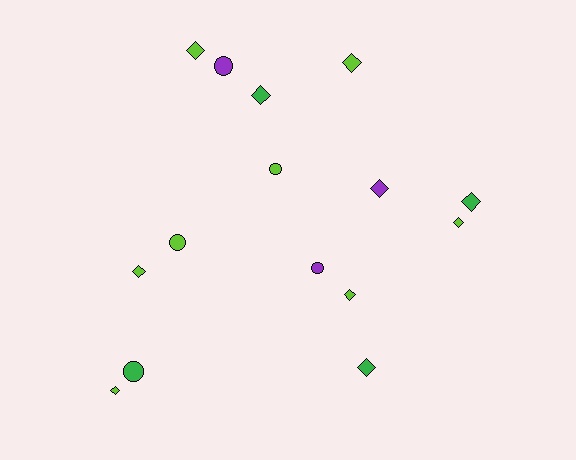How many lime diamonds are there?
There are 6 lime diamonds.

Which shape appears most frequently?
Diamond, with 10 objects.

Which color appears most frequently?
Lime, with 8 objects.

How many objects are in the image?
There are 15 objects.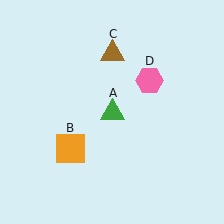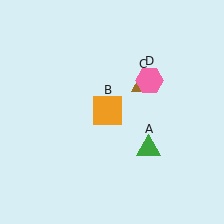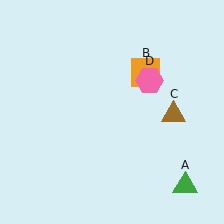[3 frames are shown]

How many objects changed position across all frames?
3 objects changed position: green triangle (object A), orange square (object B), brown triangle (object C).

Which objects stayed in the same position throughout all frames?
Pink hexagon (object D) remained stationary.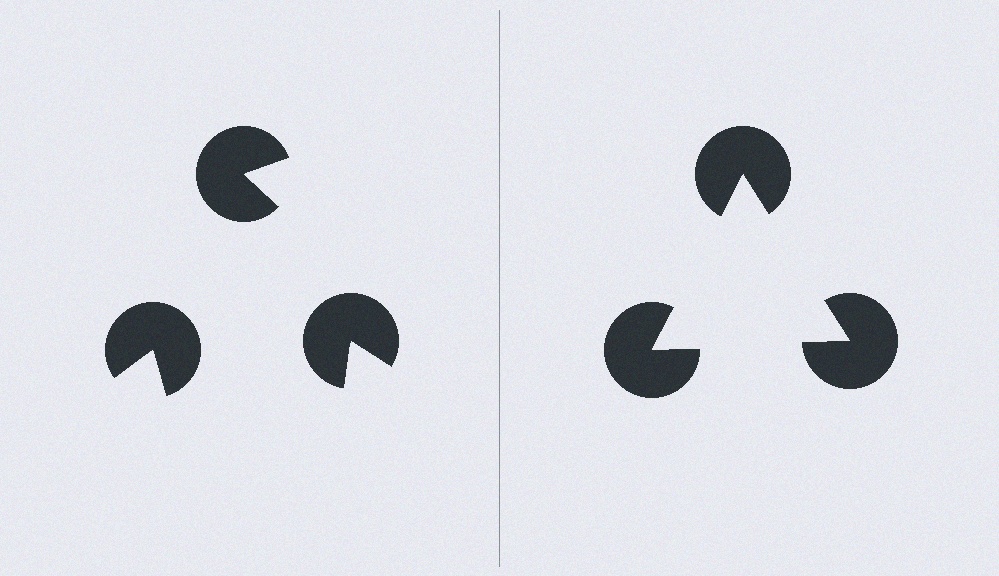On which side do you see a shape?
An illusory triangle appears on the right side. On the left side the wedge cuts are rotated, so no coherent shape forms.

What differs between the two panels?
The pac-man discs are positioned identically on both sides; only the wedge orientations differ. On the right they align to a triangle; on the left they are misaligned.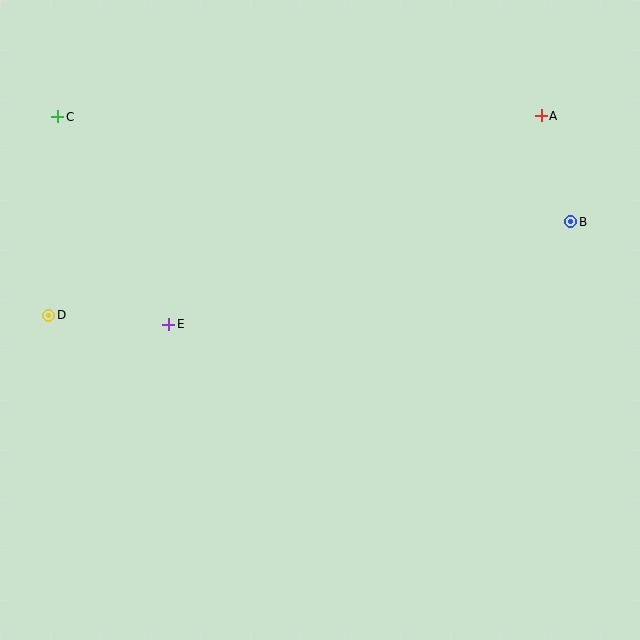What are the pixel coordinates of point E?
Point E is at (169, 324).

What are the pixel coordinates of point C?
Point C is at (58, 117).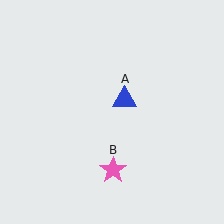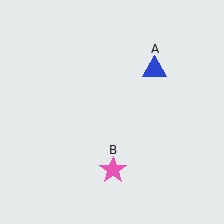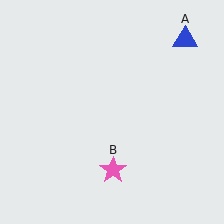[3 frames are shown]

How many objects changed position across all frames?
1 object changed position: blue triangle (object A).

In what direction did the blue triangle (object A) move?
The blue triangle (object A) moved up and to the right.